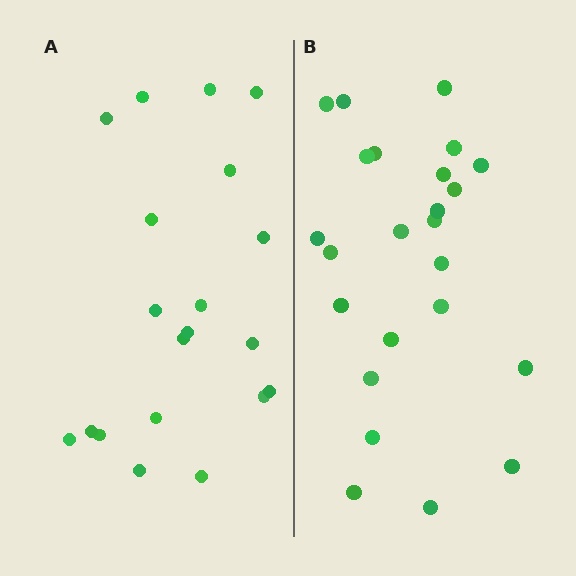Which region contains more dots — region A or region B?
Region B (the right region) has more dots.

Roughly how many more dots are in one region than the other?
Region B has about 4 more dots than region A.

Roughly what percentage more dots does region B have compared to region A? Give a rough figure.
About 20% more.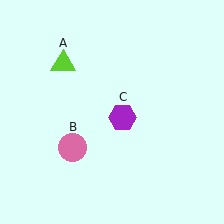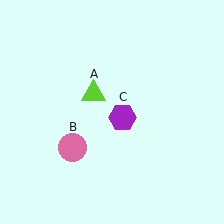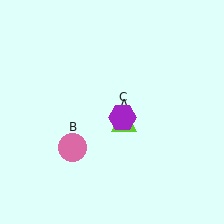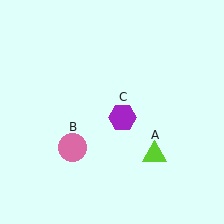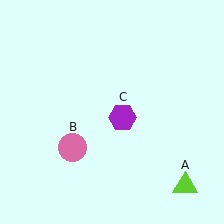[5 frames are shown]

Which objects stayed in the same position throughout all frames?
Pink circle (object B) and purple hexagon (object C) remained stationary.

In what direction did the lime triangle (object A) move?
The lime triangle (object A) moved down and to the right.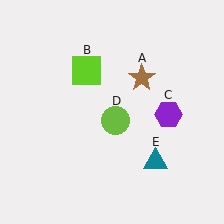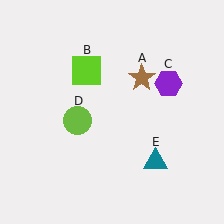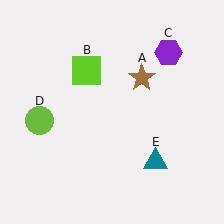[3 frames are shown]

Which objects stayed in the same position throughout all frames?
Brown star (object A) and lime square (object B) and teal triangle (object E) remained stationary.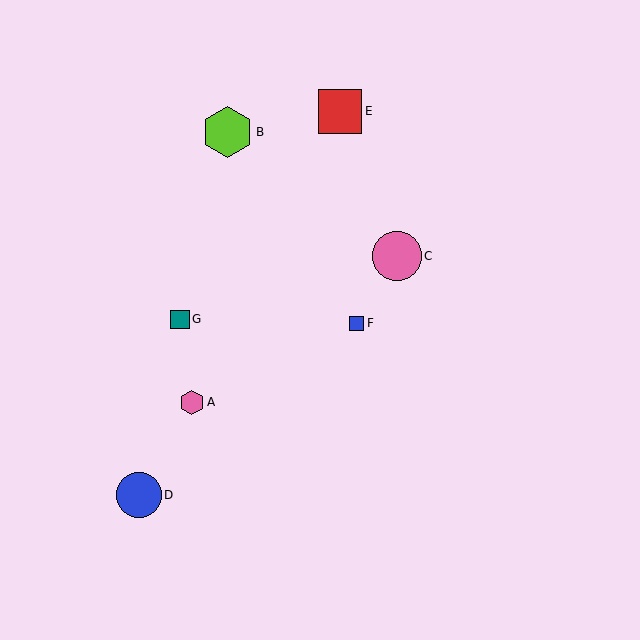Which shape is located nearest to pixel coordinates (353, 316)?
The blue square (labeled F) at (357, 323) is nearest to that location.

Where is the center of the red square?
The center of the red square is at (340, 111).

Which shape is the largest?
The lime hexagon (labeled B) is the largest.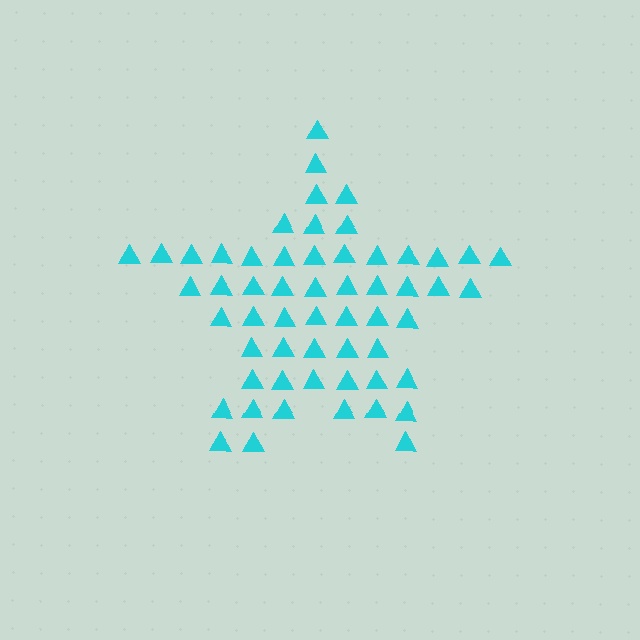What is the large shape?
The large shape is a star.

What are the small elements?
The small elements are triangles.